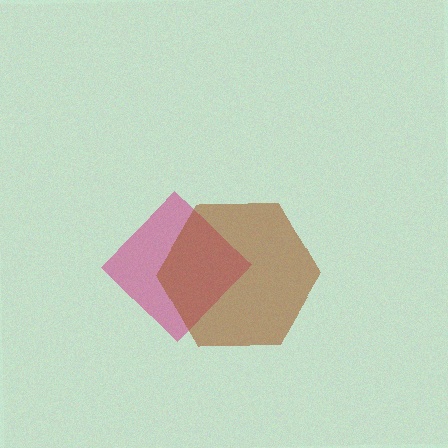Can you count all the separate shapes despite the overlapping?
Yes, there are 2 separate shapes.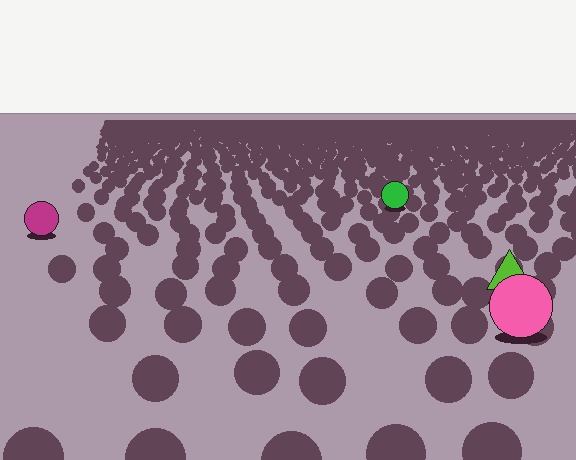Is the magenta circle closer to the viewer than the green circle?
Yes. The magenta circle is closer — you can tell from the texture gradient: the ground texture is coarser near it.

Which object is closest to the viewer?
The pink circle is closest. The texture marks near it are larger and more spread out.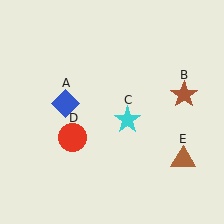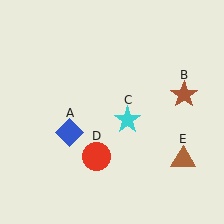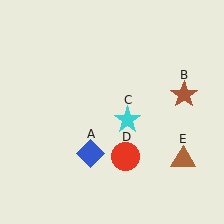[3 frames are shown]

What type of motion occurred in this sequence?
The blue diamond (object A), red circle (object D) rotated counterclockwise around the center of the scene.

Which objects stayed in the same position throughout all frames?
Brown star (object B) and cyan star (object C) and brown triangle (object E) remained stationary.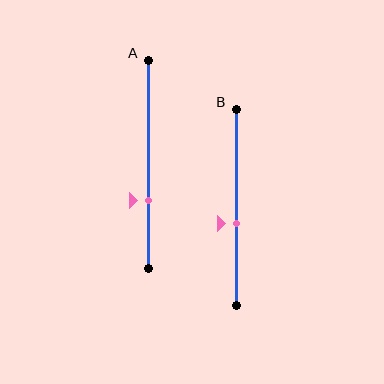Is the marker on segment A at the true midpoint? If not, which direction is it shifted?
No, the marker on segment A is shifted downward by about 17% of the segment length.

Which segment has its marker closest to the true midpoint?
Segment B has its marker closest to the true midpoint.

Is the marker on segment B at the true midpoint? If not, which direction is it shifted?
No, the marker on segment B is shifted downward by about 8% of the segment length.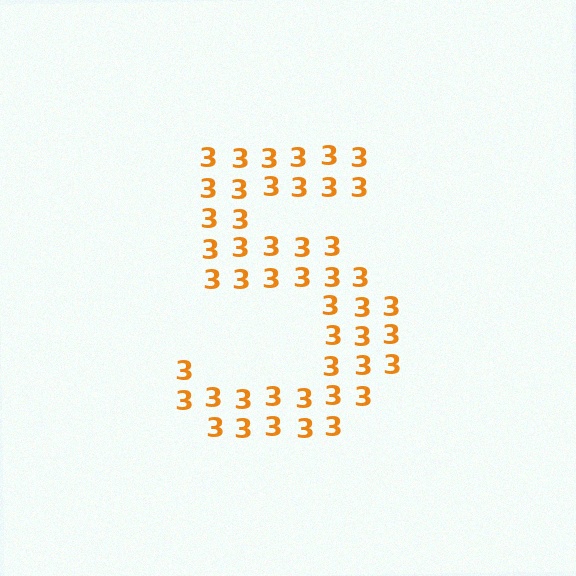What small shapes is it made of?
It is made of small digit 3's.